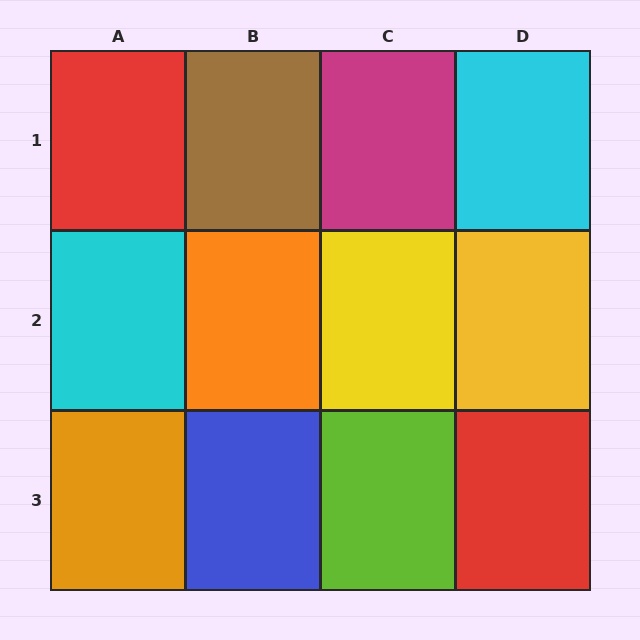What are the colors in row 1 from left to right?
Red, brown, magenta, cyan.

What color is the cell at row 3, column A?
Orange.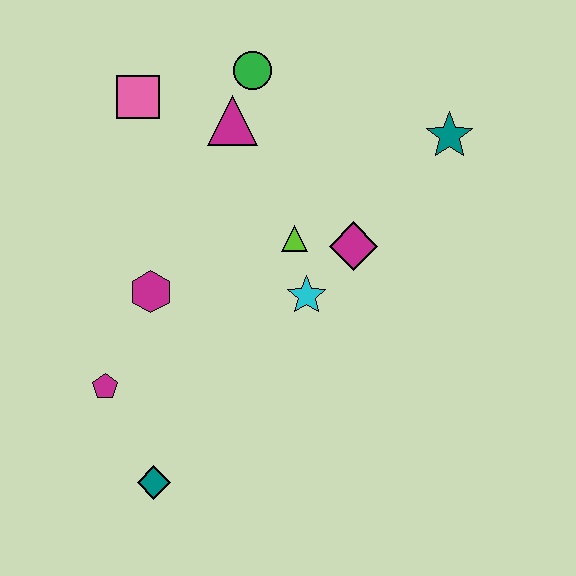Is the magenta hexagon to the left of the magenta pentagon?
No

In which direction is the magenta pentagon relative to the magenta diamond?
The magenta pentagon is to the left of the magenta diamond.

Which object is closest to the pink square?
The magenta triangle is closest to the pink square.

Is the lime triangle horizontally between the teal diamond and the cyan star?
Yes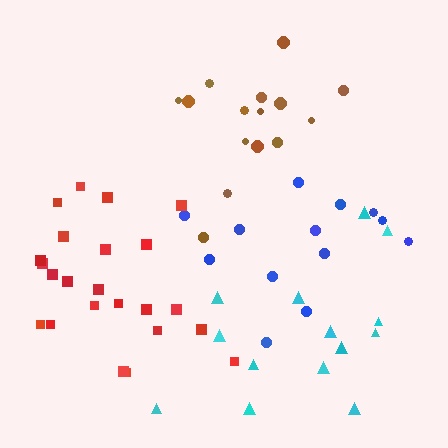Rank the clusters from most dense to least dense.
red, brown, blue, cyan.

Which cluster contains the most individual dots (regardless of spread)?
Red (23).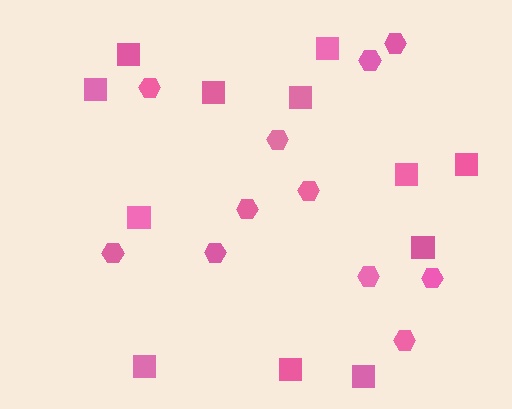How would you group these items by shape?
There are 2 groups: one group of squares (12) and one group of hexagons (11).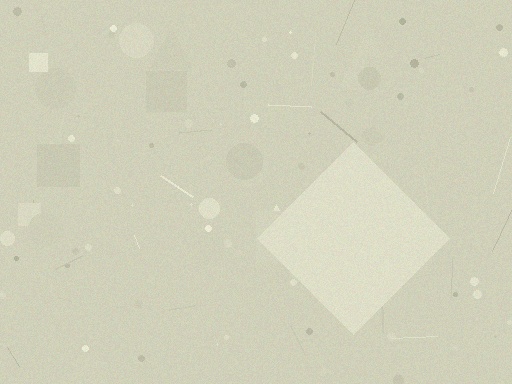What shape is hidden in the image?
A diamond is hidden in the image.